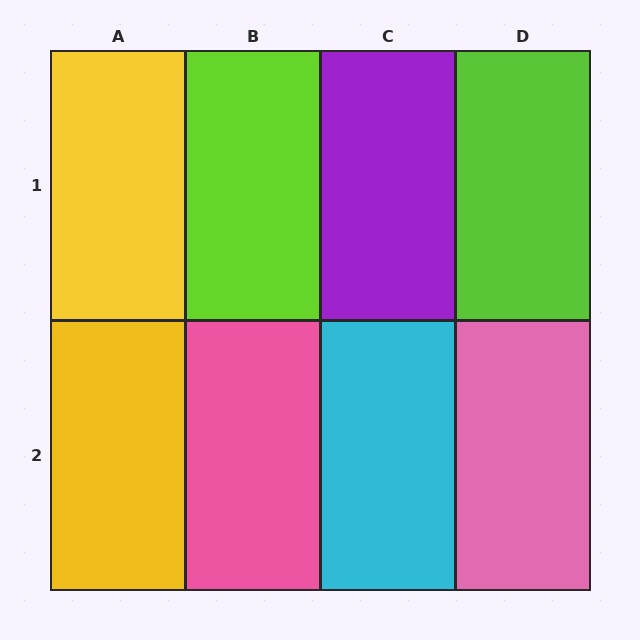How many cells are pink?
2 cells are pink.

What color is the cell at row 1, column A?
Yellow.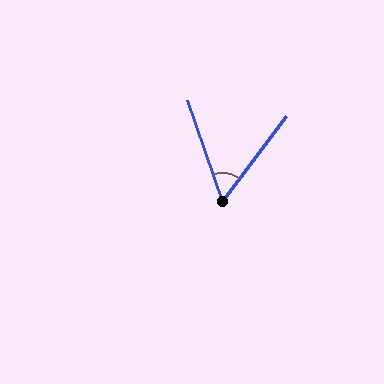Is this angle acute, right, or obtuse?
It is acute.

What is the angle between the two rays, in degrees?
Approximately 56 degrees.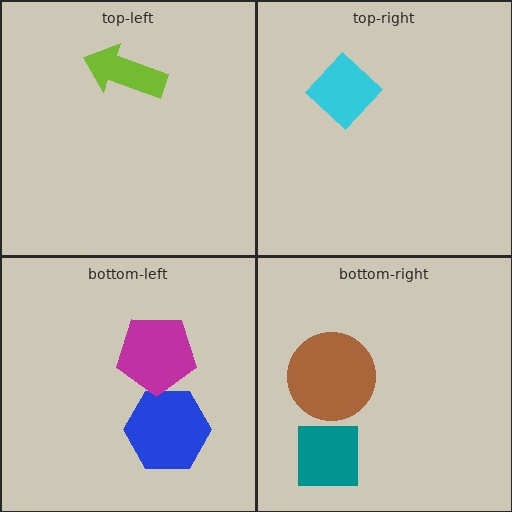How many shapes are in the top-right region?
1.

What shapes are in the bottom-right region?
The teal square, the brown circle.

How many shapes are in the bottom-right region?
2.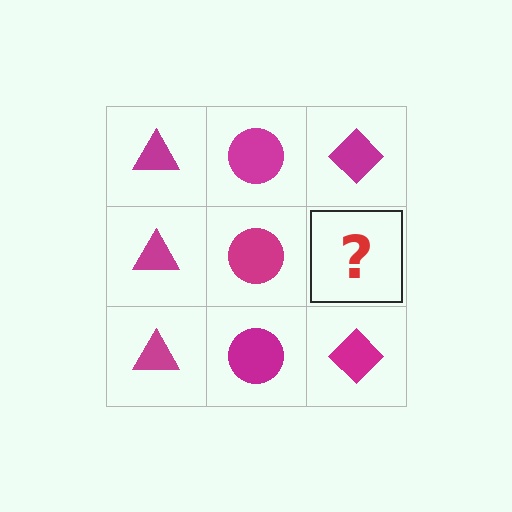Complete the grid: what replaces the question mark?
The question mark should be replaced with a magenta diamond.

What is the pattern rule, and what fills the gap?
The rule is that each column has a consistent shape. The gap should be filled with a magenta diamond.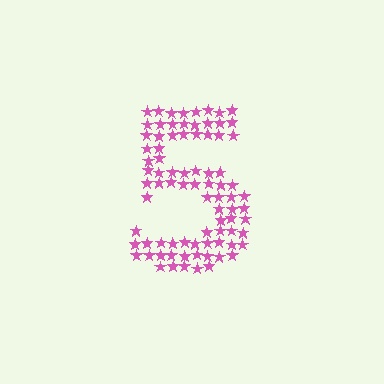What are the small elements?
The small elements are stars.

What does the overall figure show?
The overall figure shows the digit 5.